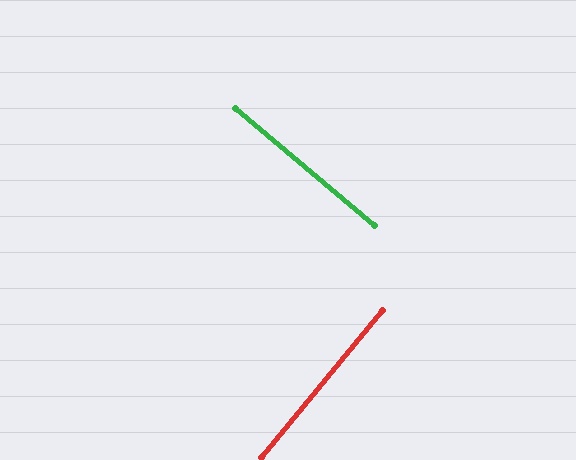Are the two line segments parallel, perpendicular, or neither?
Perpendicular — they meet at approximately 90°.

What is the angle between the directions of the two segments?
Approximately 90 degrees.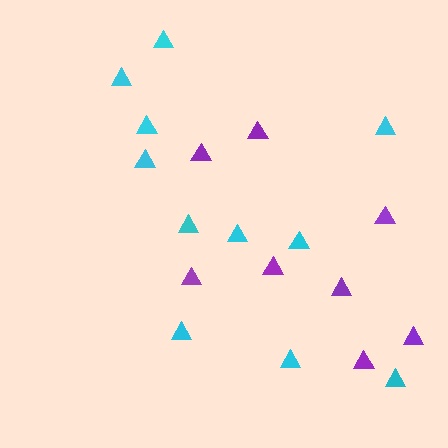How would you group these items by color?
There are 2 groups: one group of purple triangles (8) and one group of cyan triangles (11).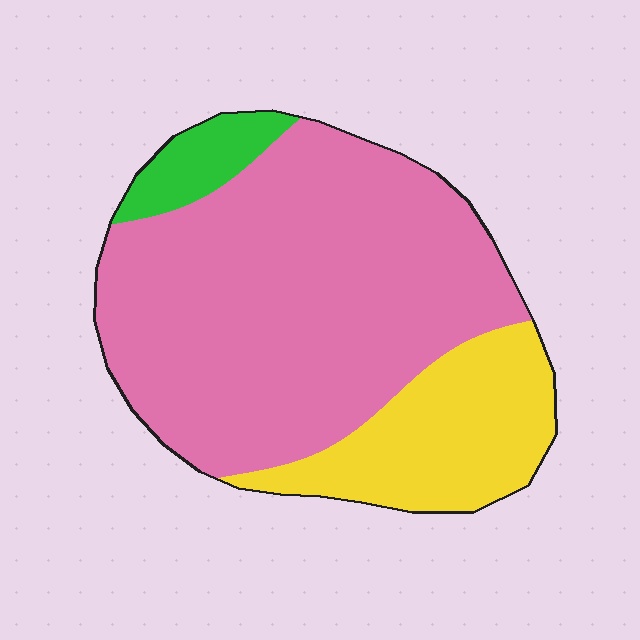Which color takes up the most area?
Pink, at roughly 70%.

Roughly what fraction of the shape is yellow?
Yellow covers about 25% of the shape.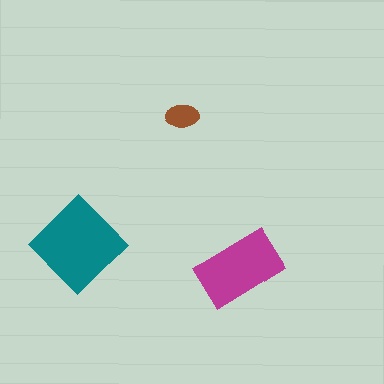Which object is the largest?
The teal diamond.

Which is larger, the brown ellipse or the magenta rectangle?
The magenta rectangle.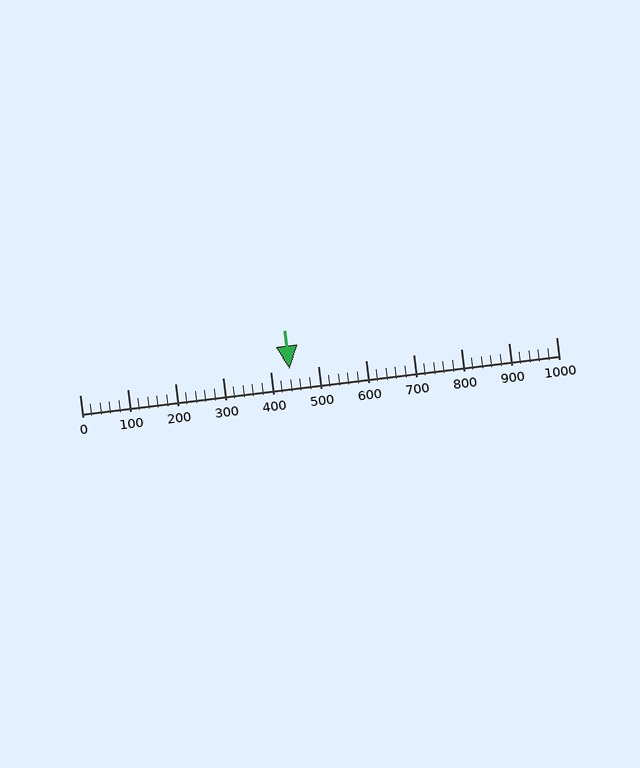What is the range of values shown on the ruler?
The ruler shows values from 0 to 1000.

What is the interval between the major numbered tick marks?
The major tick marks are spaced 100 units apart.